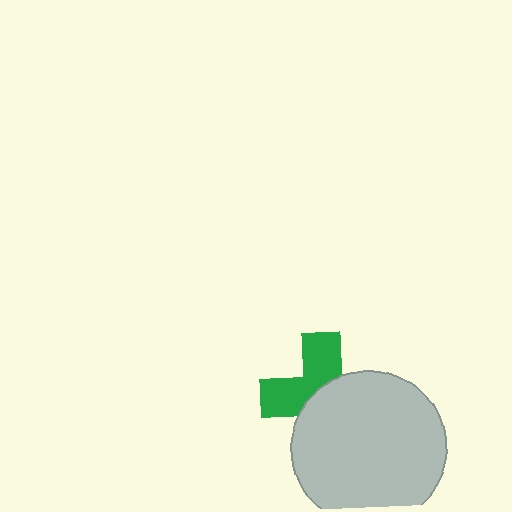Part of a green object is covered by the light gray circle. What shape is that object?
It is a cross.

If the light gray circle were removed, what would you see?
You would see the complete green cross.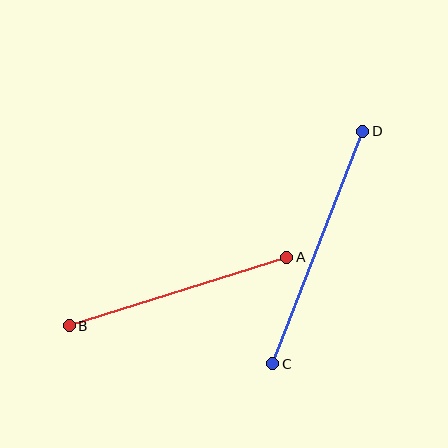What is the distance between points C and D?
The distance is approximately 249 pixels.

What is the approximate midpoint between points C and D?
The midpoint is at approximately (318, 248) pixels.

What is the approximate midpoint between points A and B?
The midpoint is at approximately (178, 291) pixels.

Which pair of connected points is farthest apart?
Points C and D are farthest apart.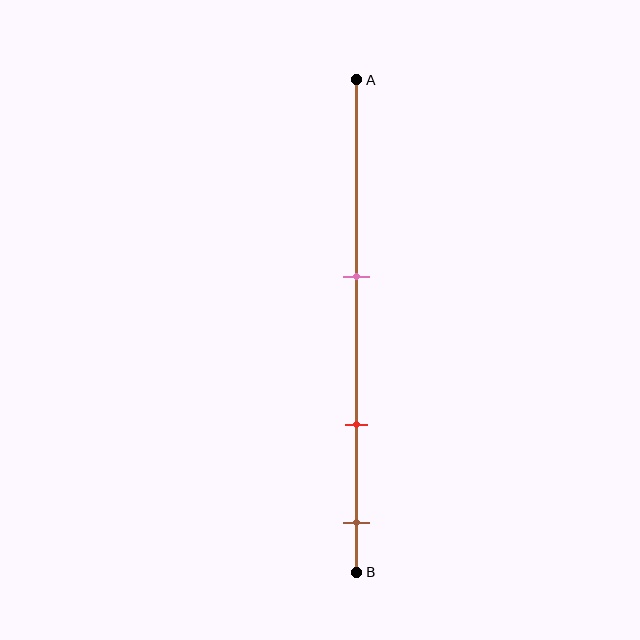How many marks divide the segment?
There are 3 marks dividing the segment.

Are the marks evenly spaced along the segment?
Yes, the marks are approximately evenly spaced.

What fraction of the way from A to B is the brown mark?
The brown mark is approximately 90% (0.9) of the way from A to B.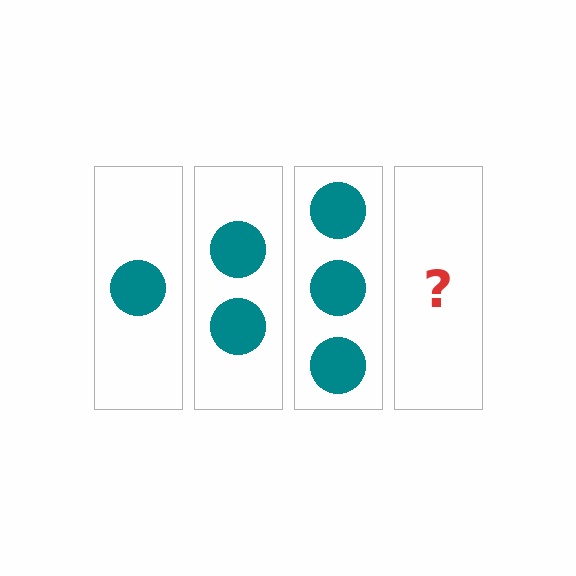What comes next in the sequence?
The next element should be 4 circles.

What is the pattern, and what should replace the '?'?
The pattern is that each step adds one more circle. The '?' should be 4 circles.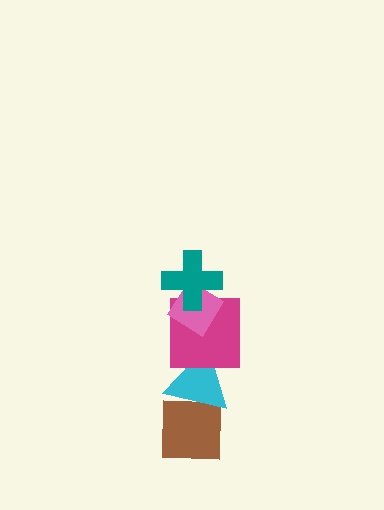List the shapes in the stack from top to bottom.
From top to bottom: the teal cross, the pink diamond, the magenta square, the cyan triangle, the brown square.